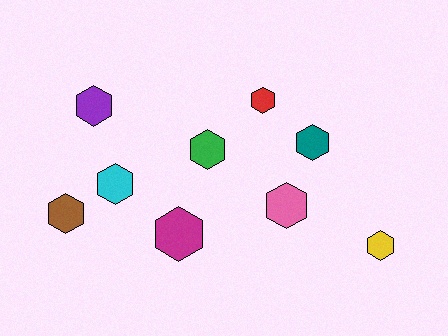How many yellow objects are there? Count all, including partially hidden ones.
There is 1 yellow object.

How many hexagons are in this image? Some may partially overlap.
There are 9 hexagons.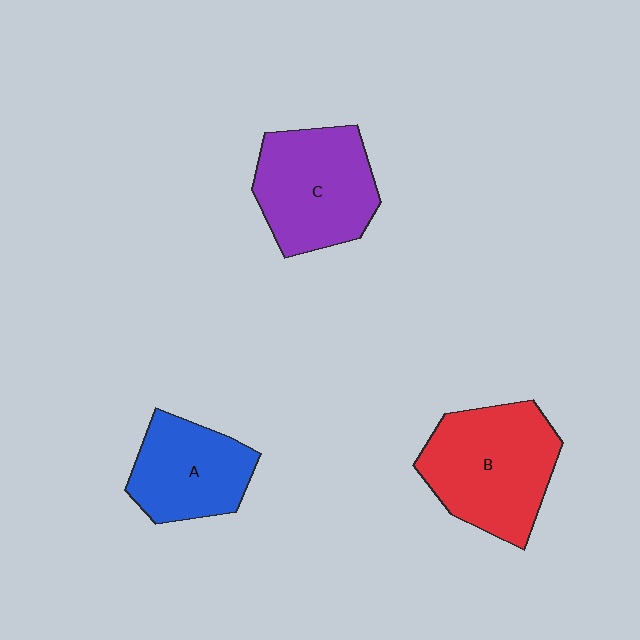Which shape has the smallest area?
Shape A (blue).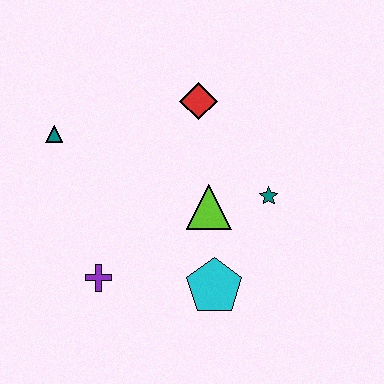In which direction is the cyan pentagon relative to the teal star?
The cyan pentagon is below the teal star.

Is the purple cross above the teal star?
No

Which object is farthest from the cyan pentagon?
The teal triangle is farthest from the cyan pentagon.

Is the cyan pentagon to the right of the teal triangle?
Yes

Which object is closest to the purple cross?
The cyan pentagon is closest to the purple cross.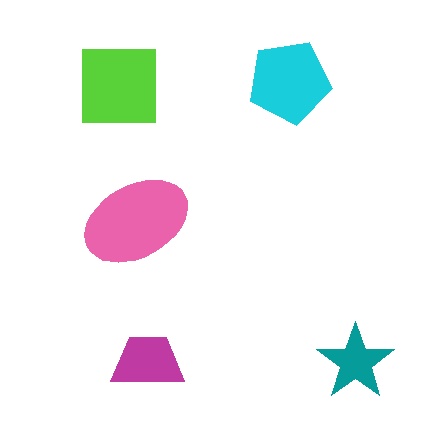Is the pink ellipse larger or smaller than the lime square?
Larger.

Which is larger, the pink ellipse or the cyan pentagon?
The pink ellipse.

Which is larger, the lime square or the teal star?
The lime square.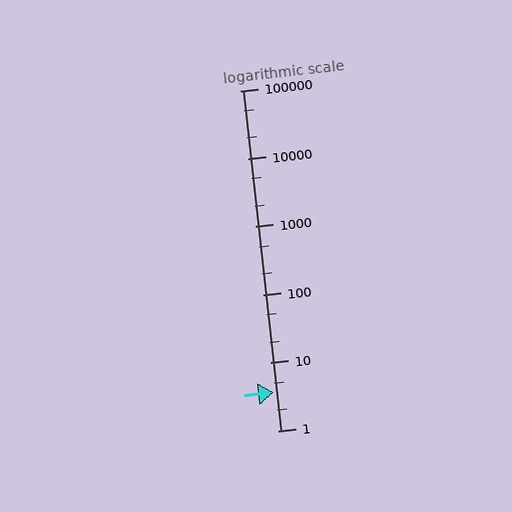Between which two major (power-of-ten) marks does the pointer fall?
The pointer is between 1 and 10.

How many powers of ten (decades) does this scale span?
The scale spans 5 decades, from 1 to 100000.